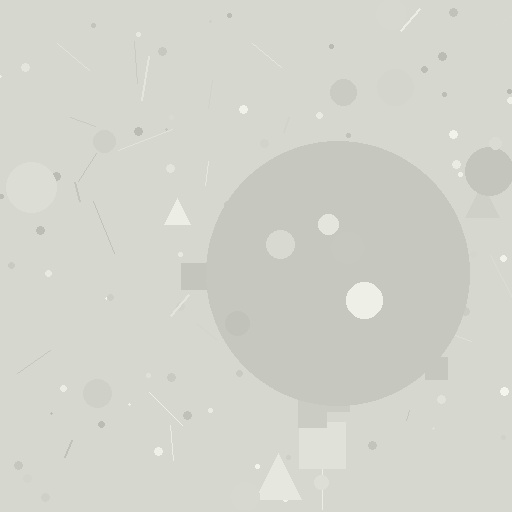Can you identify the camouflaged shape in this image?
The camouflaged shape is a circle.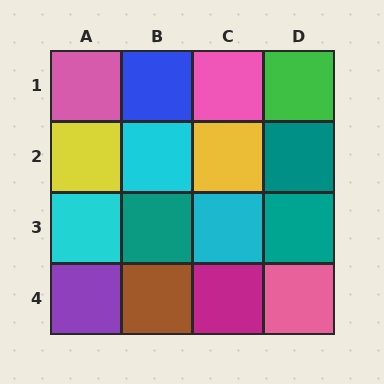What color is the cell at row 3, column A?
Cyan.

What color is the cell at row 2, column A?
Yellow.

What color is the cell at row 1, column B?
Blue.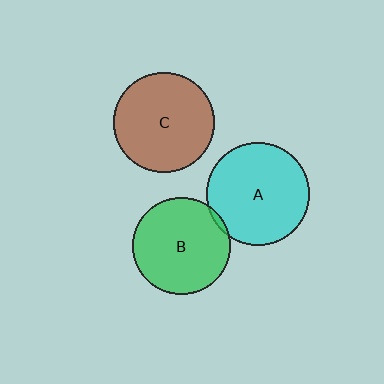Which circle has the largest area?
Circle A (cyan).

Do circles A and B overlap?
Yes.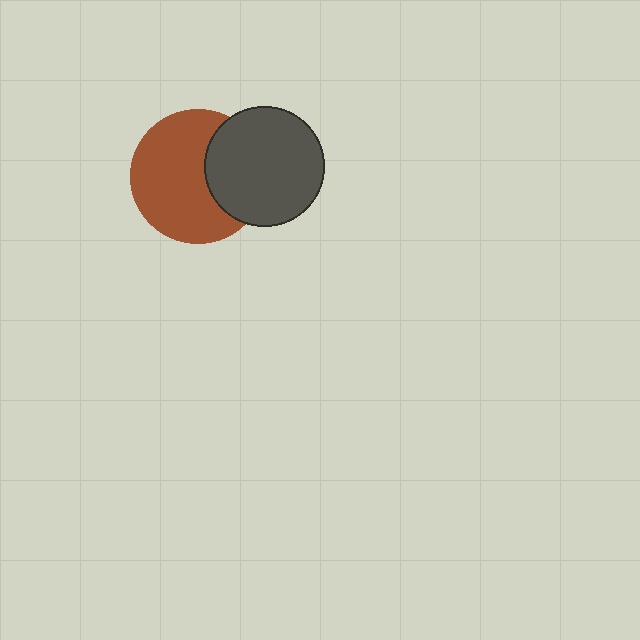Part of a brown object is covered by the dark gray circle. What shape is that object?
It is a circle.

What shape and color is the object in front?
The object in front is a dark gray circle.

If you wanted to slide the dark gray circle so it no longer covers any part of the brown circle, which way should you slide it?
Slide it right — that is the most direct way to separate the two shapes.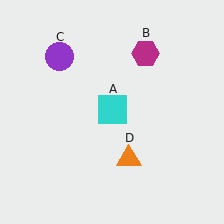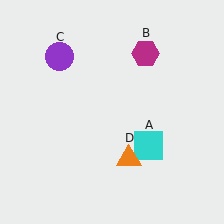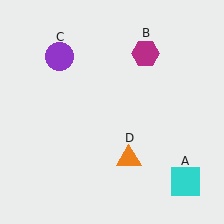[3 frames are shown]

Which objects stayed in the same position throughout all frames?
Magenta hexagon (object B) and purple circle (object C) and orange triangle (object D) remained stationary.